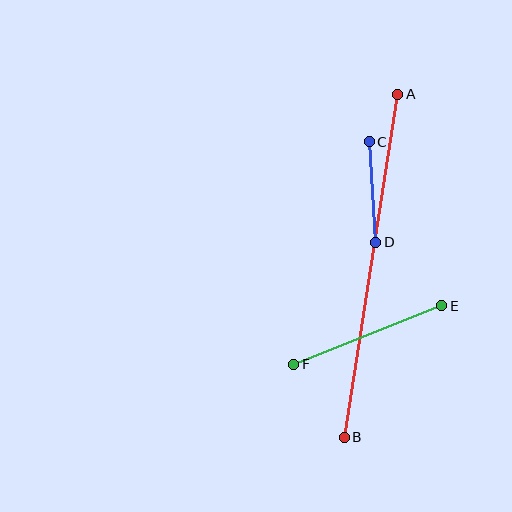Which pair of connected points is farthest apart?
Points A and B are farthest apart.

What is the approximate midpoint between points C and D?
The midpoint is at approximately (372, 192) pixels.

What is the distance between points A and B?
The distance is approximately 347 pixels.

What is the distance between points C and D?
The distance is approximately 101 pixels.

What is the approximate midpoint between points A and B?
The midpoint is at approximately (371, 266) pixels.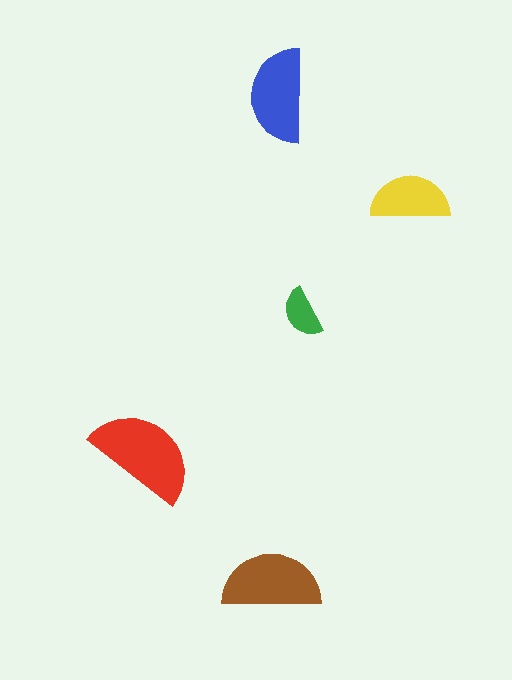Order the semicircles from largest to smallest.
the red one, the brown one, the blue one, the yellow one, the green one.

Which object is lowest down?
The brown semicircle is bottommost.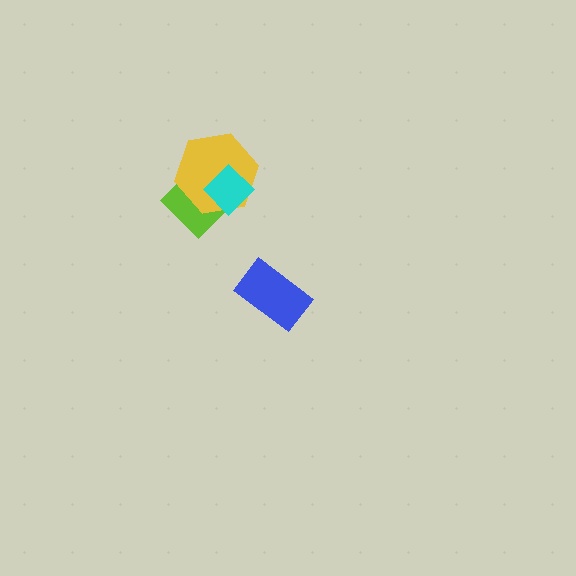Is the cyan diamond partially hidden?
No, no other shape covers it.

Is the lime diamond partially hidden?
Yes, it is partially covered by another shape.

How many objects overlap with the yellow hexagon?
2 objects overlap with the yellow hexagon.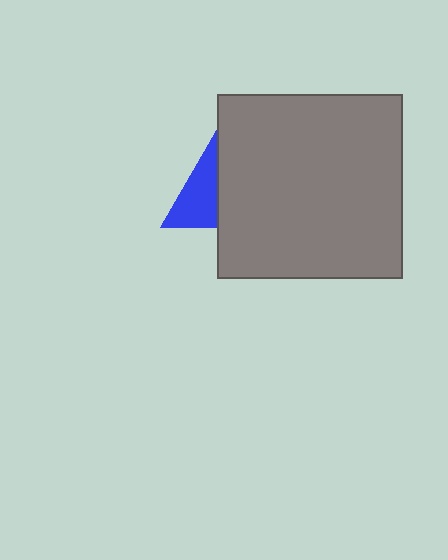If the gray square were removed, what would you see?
You would see the complete blue triangle.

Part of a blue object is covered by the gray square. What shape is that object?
It is a triangle.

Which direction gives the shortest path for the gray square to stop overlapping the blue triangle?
Moving right gives the shortest separation.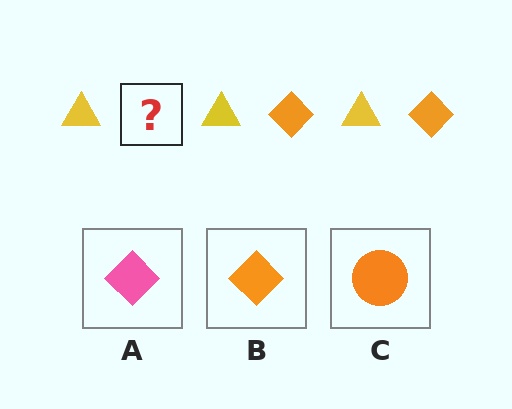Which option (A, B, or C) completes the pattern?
B.